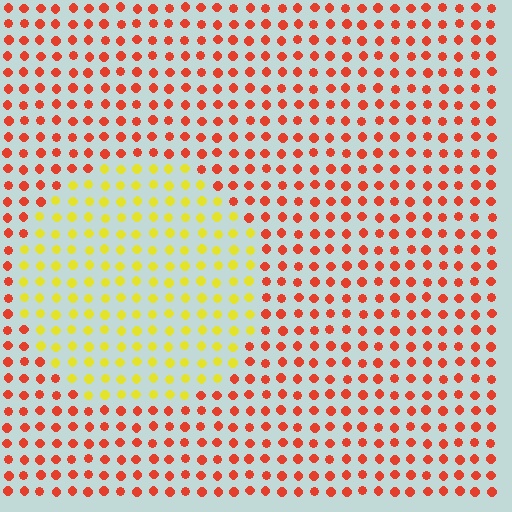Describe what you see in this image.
The image is filled with small red elements in a uniform arrangement. A circle-shaped region is visible where the elements are tinted to a slightly different hue, forming a subtle color boundary.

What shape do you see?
I see a circle.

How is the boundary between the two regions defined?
The boundary is defined purely by a slight shift in hue (about 54 degrees). Spacing, size, and orientation are identical on both sides.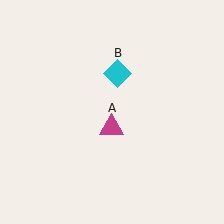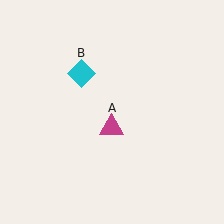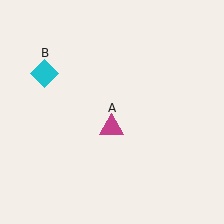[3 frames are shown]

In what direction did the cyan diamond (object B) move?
The cyan diamond (object B) moved left.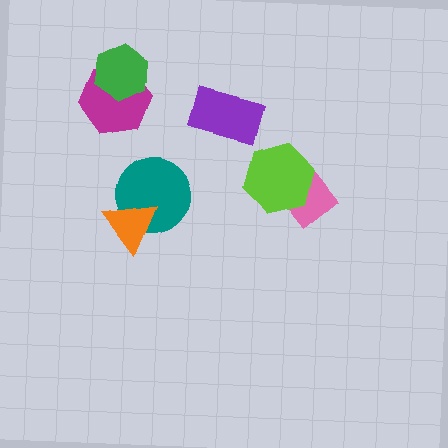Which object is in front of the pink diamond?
The lime hexagon is in front of the pink diamond.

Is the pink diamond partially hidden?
Yes, it is partially covered by another shape.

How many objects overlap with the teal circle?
1 object overlaps with the teal circle.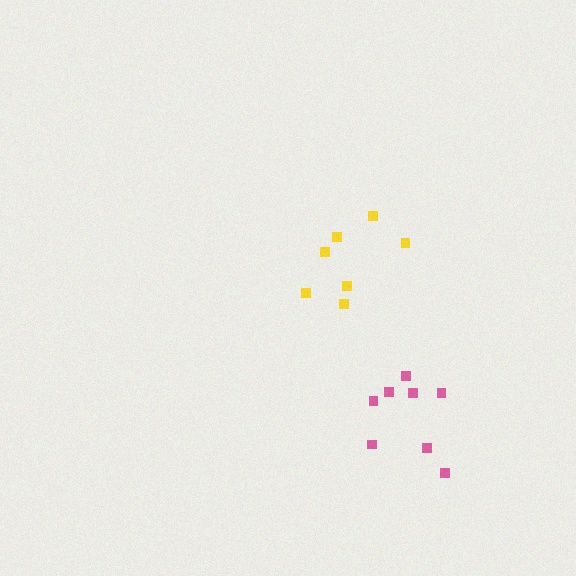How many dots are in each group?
Group 1: 8 dots, Group 2: 7 dots (15 total).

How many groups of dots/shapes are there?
There are 2 groups.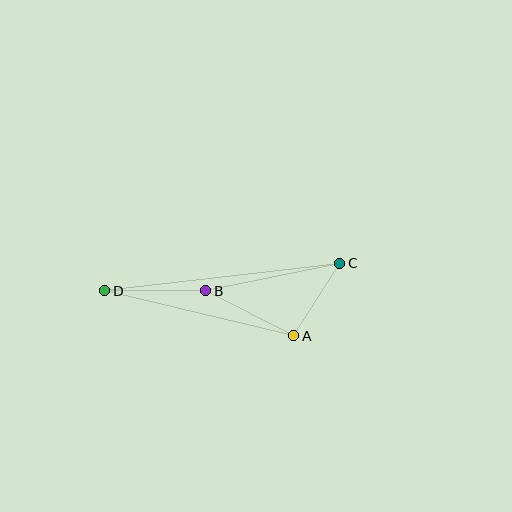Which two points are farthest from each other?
Points C and D are farthest from each other.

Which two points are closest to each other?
Points A and C are closest to each other.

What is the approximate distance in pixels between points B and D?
The distance between B and D is approximately 101 pixels.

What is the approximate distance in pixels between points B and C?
The distance between B and C is approximately 137 pixels.